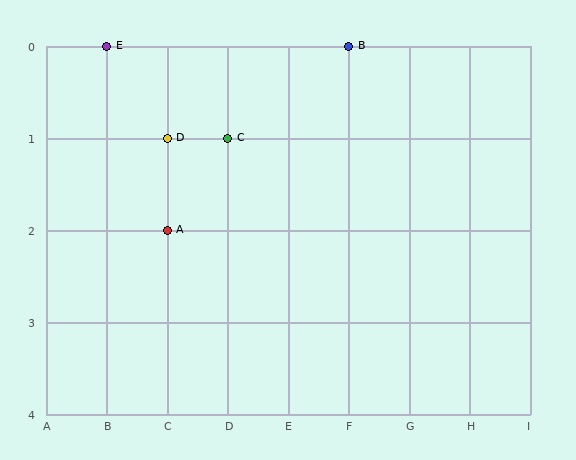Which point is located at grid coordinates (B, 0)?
Point E is at (B, 0).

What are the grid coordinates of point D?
Point D is at grid coordinates (C, 1).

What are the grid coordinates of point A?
Point A is at grid coordinates (C, 2).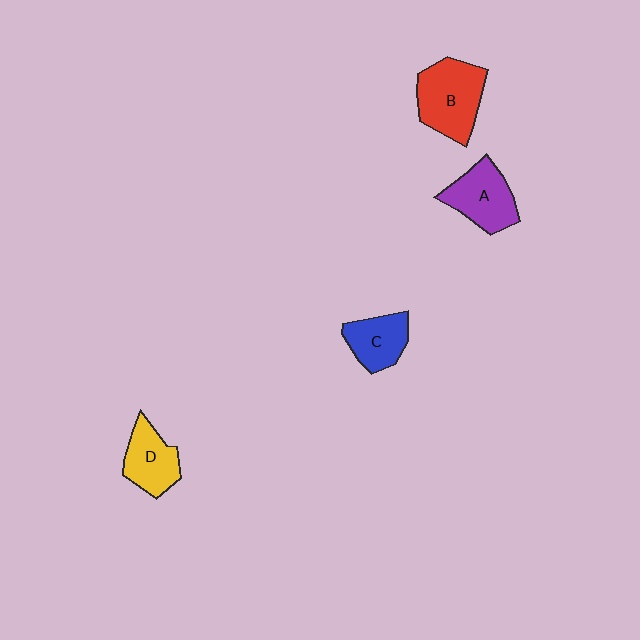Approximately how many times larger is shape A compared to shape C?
Approximately 1.2 times.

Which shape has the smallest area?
Shape C (blue).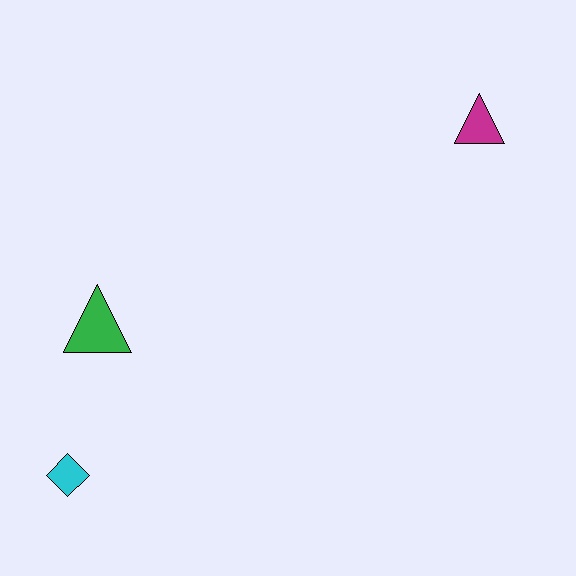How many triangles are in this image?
There are 2 triangles.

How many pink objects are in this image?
There are no pink objects.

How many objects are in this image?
There are 3 objects.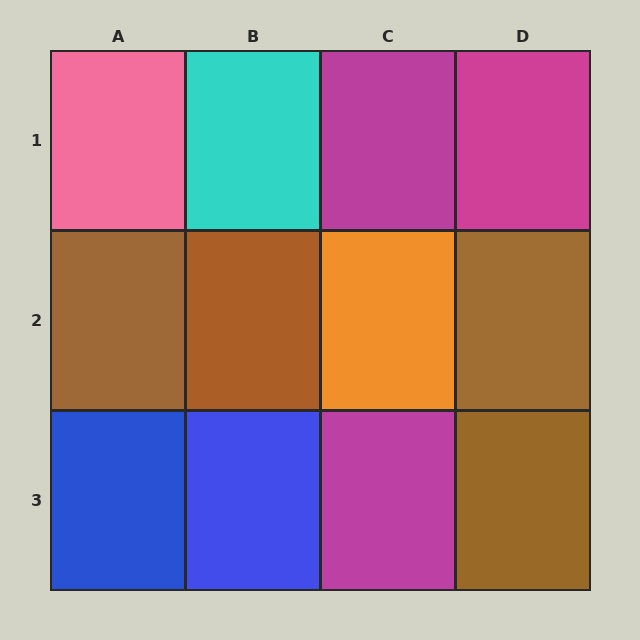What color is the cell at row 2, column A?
Brown.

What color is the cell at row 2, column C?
Orange.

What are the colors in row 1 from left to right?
Pink, cyan, magenta, magenta.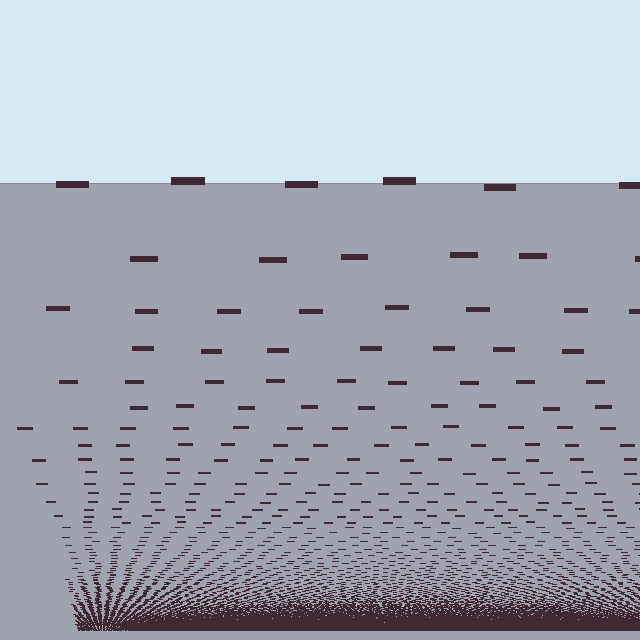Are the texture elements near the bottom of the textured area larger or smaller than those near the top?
Smaller. The gradient is inverted — elements near the bottom are smaller and denser.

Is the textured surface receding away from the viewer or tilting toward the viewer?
The surface appears to tilt toward the viewer. Texture elements get larger and sparser toward the top.